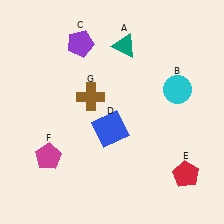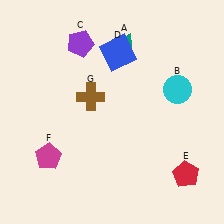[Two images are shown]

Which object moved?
The blue square (D) moved up.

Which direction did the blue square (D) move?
The blue square (D) moved up.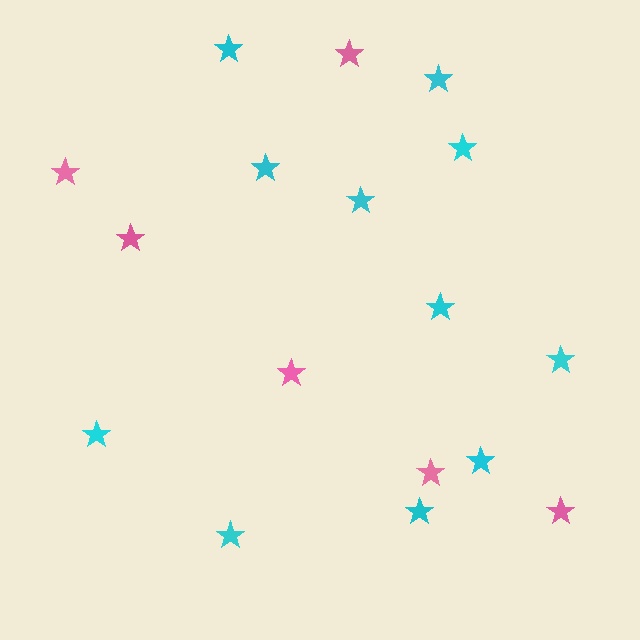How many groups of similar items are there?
There are 2 groups: one group of pink stars (6) and one group of cyan stars (11).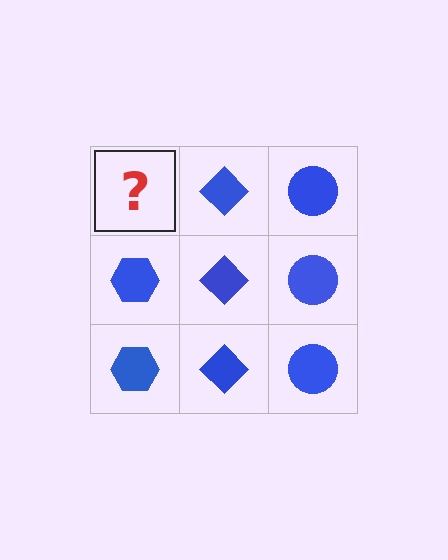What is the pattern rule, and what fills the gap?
The rule is that each column has a consistent shape. The gap should be filled with a blue hexagon.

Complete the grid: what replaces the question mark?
The question mark should be replaced with a blue hexagon.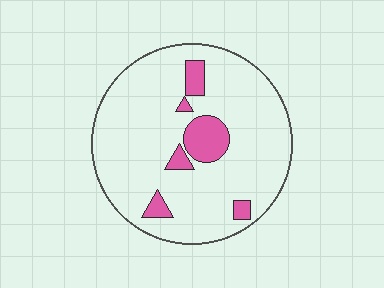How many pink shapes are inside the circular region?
6.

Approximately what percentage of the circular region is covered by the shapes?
Approximately 10%.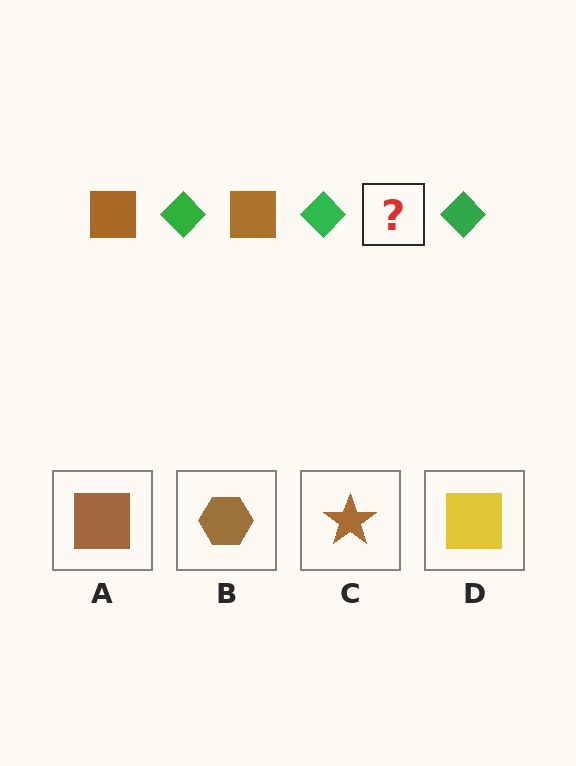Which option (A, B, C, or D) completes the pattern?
A.